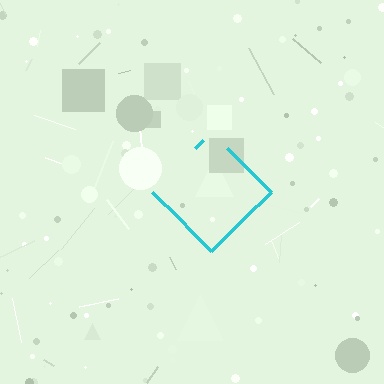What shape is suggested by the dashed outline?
The dashed outline suggests a diamond.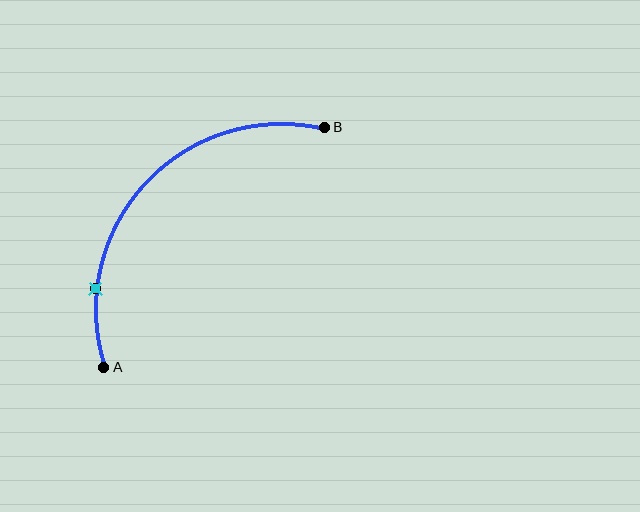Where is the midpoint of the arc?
The arc midpoint is the point on the curve farthest from the straight line joining A and B. It sits above and to the left of that line.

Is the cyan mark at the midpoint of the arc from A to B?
No. The cyan mark lies on the arc but is closer to endpoint A. The arc midpoint would be at the point on the curve equidistant along the arc from both A and B.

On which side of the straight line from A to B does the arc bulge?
The arc bulges above and to the left of the straight line connecting A and B.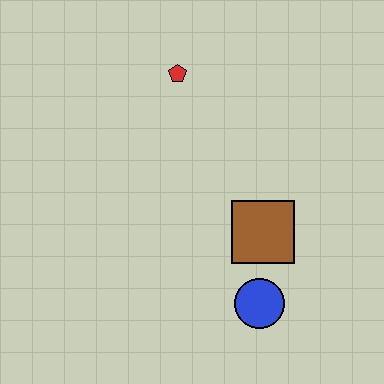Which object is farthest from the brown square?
The red pentagon is farthest from the brown square.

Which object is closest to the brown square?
The blue circle is closest to the brown square.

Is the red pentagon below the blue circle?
No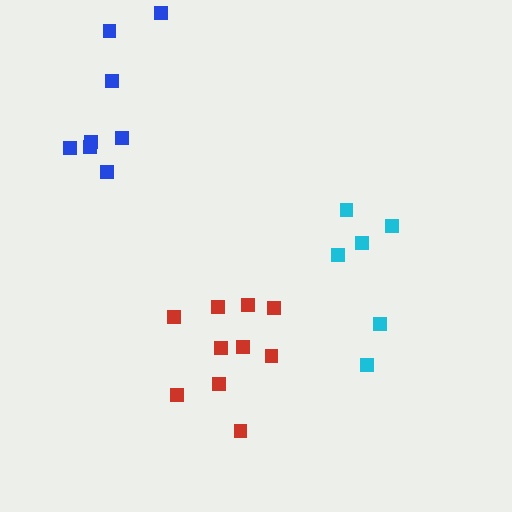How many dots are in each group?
Group 1: 8 dots, Group 2: 10 dots, Group 3: 6 dots (24 total).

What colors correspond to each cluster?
The clusters are colored: blue, red, cyan.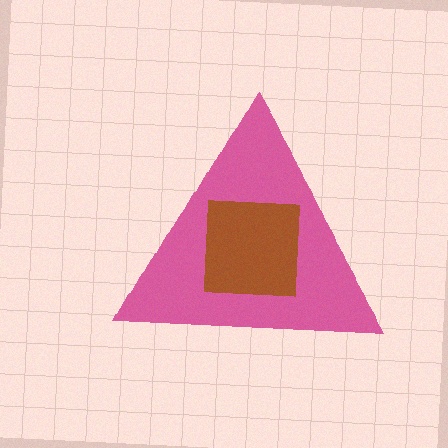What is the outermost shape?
The pink triangle.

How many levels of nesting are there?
2.